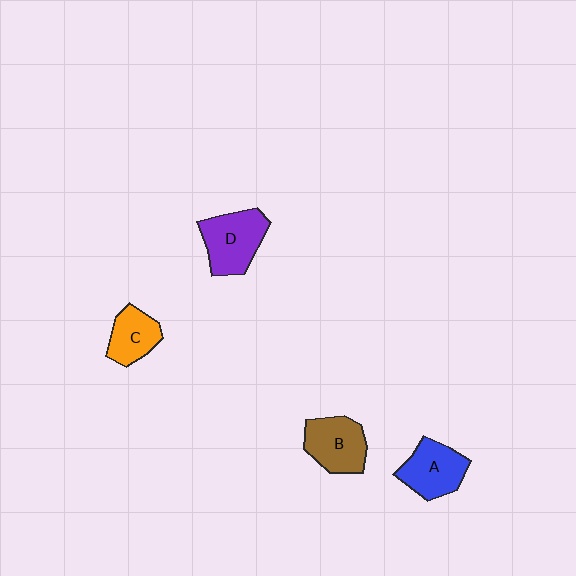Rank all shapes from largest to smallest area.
From largest to smallest: D (purple), B (brown), A (blue), C (orange).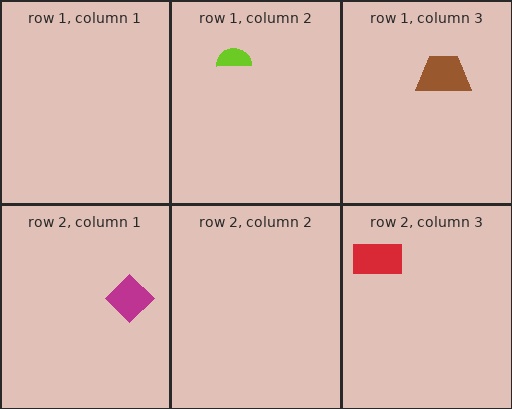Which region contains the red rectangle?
The row 2, column 3 region.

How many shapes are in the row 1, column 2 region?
1.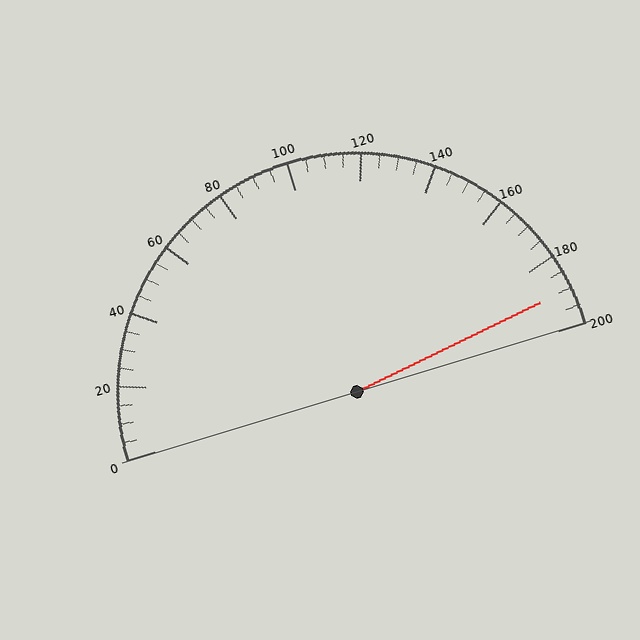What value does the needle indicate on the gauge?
The needle indicates approximately 190.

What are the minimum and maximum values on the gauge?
The gauge ranges from 0 to 200.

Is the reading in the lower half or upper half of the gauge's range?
The reading is in the upper half of the range (0 to 200).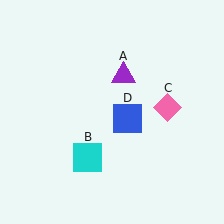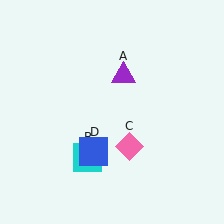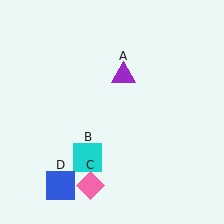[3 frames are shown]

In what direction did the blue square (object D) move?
The blue square (object D) moved down and to the left.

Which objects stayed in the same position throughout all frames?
Purple triangle (object A) and cyan square (object B) remained stationary.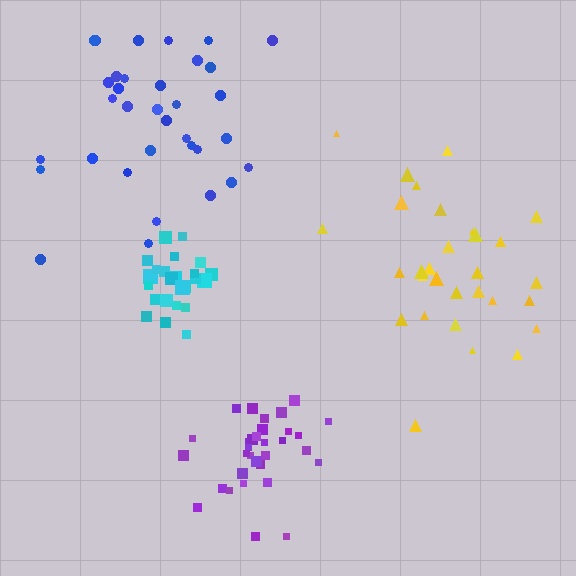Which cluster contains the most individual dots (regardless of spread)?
Blue (34).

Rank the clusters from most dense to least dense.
cyan, purple, blue, yellow.